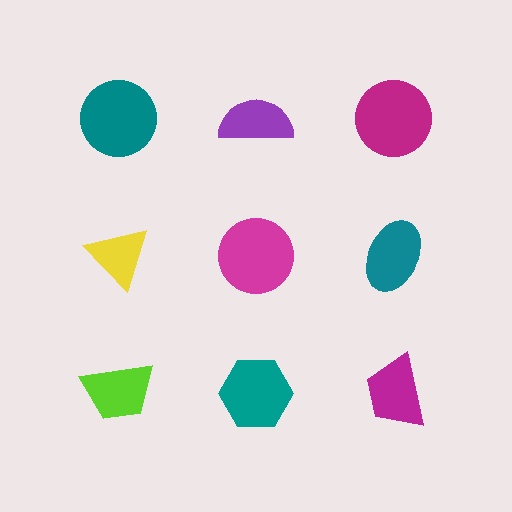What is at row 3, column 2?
A teal hexagon.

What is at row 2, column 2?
A magenta circle.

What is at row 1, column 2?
A purple semicircle.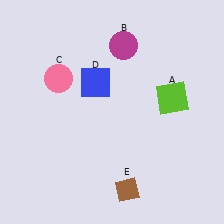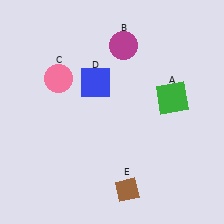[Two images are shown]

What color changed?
The square (A) changed from lime in Image 1 to green in Image 2.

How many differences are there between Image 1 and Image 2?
There is 1 difference between the two images.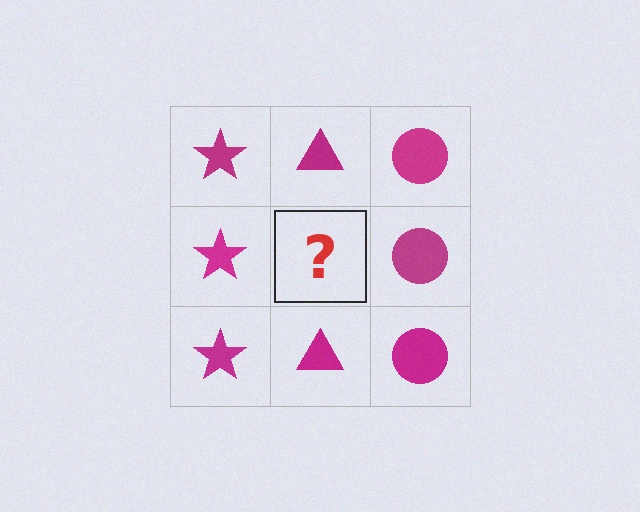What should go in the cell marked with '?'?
The missing cell should contain a magenta triangle.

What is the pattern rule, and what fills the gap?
The rule is that each column has a consistent shape. The gap should be filled with a magenta triangle.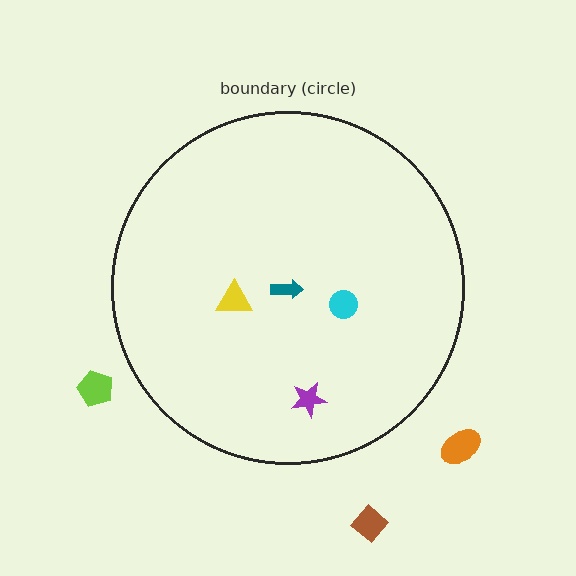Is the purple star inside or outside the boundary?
Inside.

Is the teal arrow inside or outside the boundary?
Inside.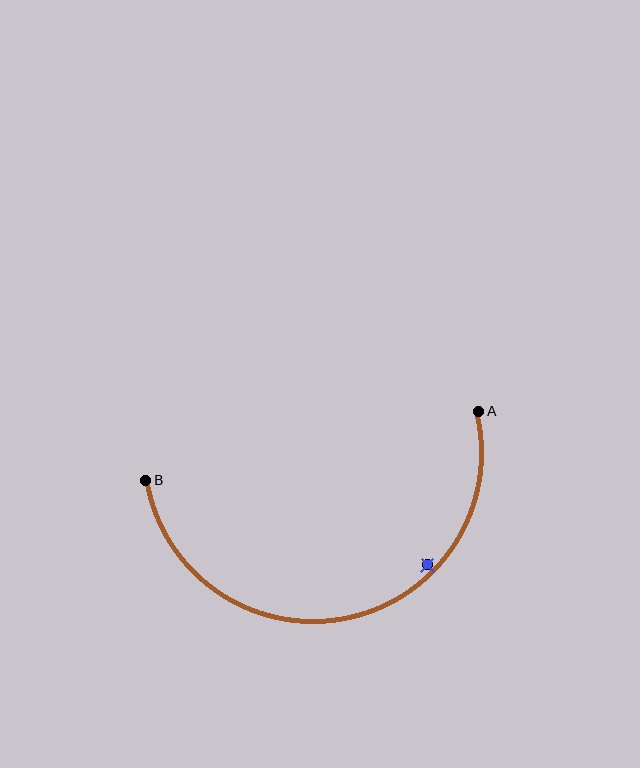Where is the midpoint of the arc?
The arc midpoint is the point on the curve farthest from the straight line joining A and B. It sits below that line.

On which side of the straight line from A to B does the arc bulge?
The arc bulges below the straight line connecting A and B.